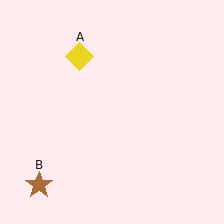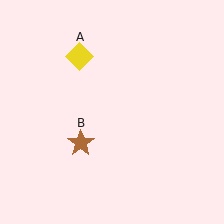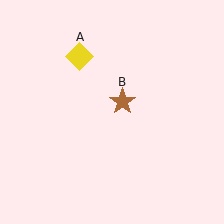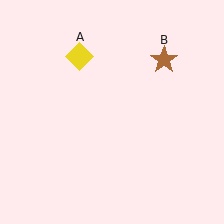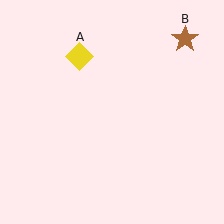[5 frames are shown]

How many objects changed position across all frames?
1 object changed position: brown star (object B).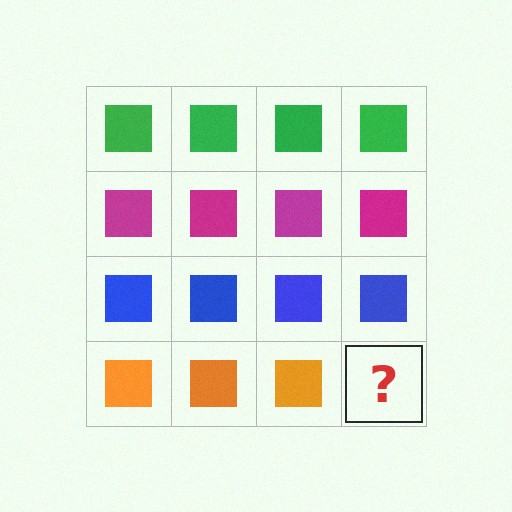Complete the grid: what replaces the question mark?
The question mark should be replaced with an orange square.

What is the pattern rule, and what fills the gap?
The rule is that each row has a consistent color. The gap should be filled with an orange square.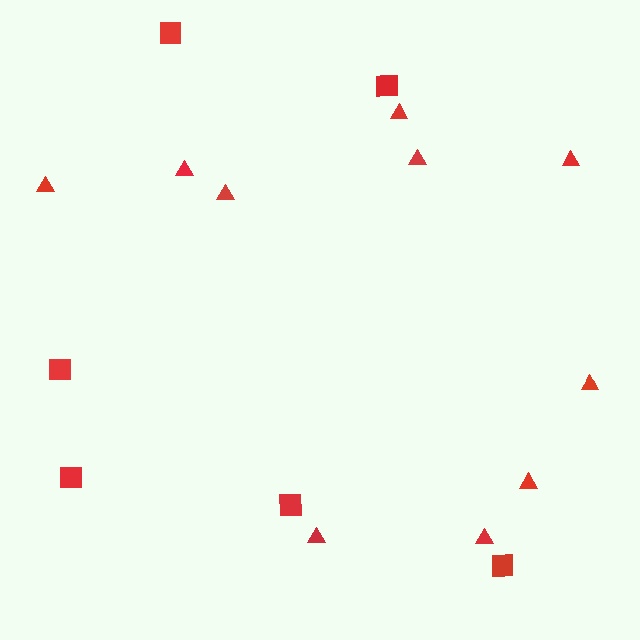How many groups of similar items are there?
There are 2 groups: one group of triangles (10) and one group of squares (6).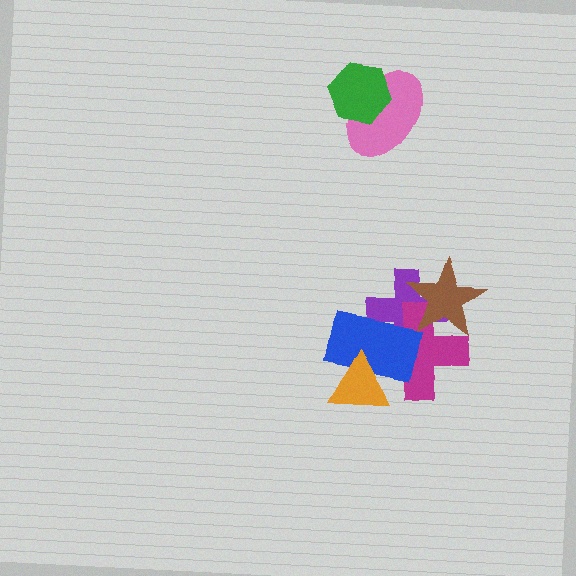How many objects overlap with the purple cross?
3 objects overlap with the purple cross.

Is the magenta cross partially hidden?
Yes, it is partially covered by another shape.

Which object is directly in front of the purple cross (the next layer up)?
The magenta cross is directly in front of the purple cross.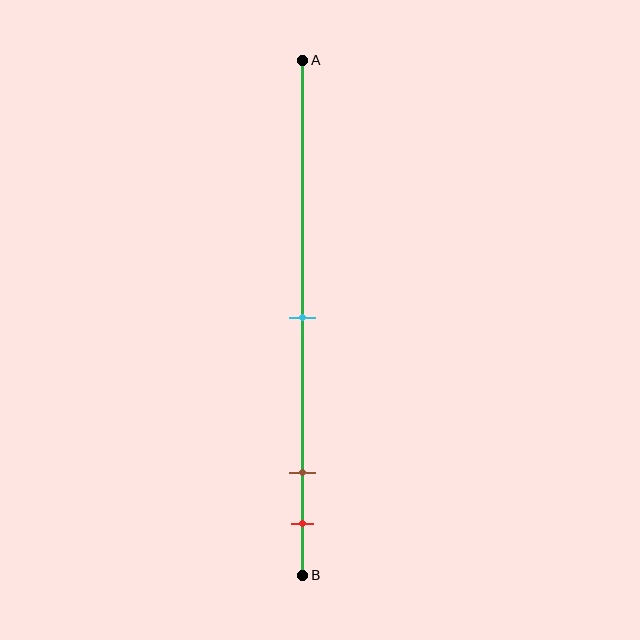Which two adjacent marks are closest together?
The brown and red marks are the closest adjacent pair.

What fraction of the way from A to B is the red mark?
The red mark is approximately 90% (0.9) of the way from A to B.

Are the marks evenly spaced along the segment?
No, the marks are not evenly spaced.